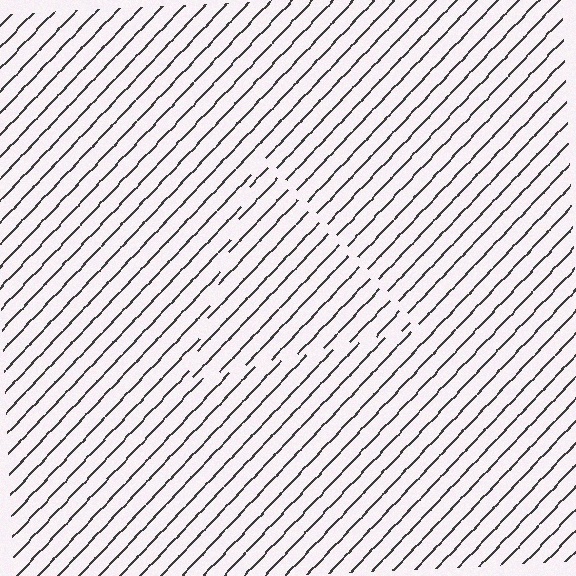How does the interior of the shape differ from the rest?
The interior of the shape contains the same grating, shifted by half a period — the contour is defined by the phase discontinuity where line-ends from the inner and outer gratings abut.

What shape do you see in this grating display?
An illusory triangle. The interior of the shape contains the same grating, shifted by half a period — the contour is defined by the phase discontinuity where line-ends from the inner and outer gratings abut.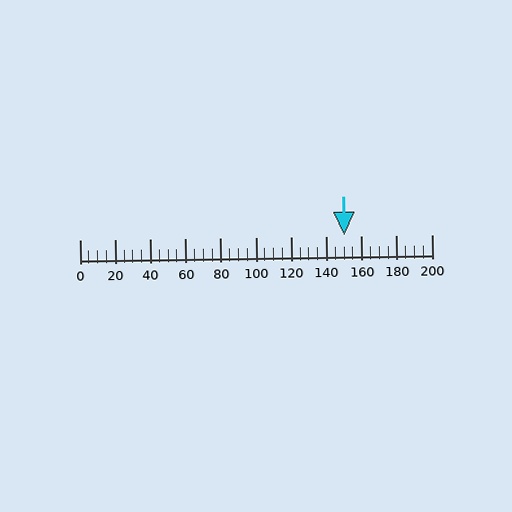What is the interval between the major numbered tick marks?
The major tick marks are spaced 20 units apart.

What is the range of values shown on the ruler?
The ruler shows values from 0 to 200.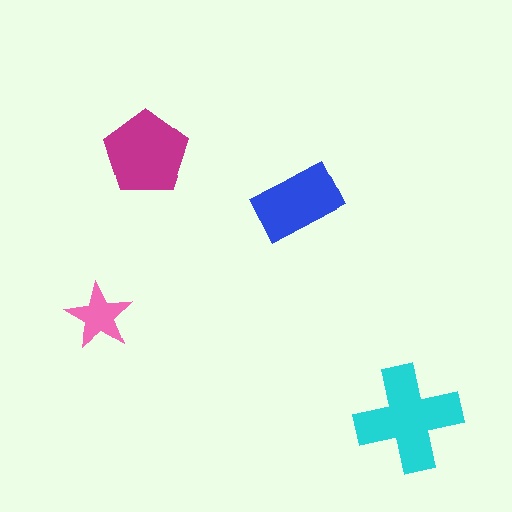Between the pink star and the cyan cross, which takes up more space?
The cyan cross.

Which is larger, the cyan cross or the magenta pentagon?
The cyan cross.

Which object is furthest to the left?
The pink star is leftmost.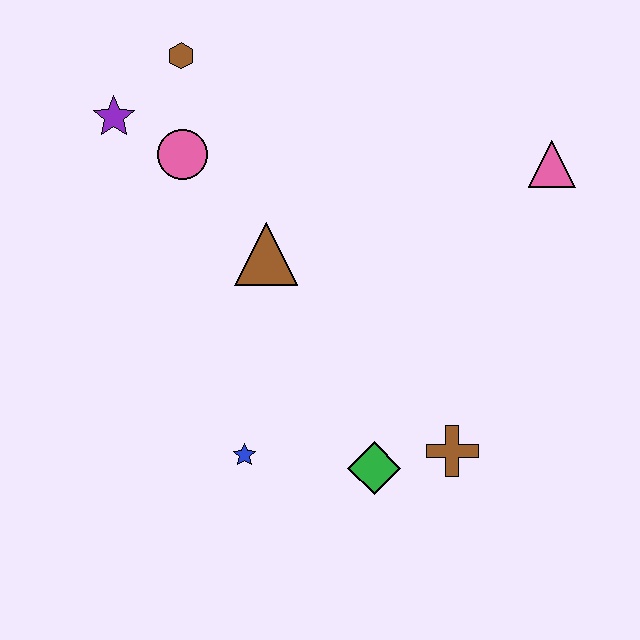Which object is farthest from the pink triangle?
The purple star is farthest from the pink triangle.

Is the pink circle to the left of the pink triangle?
Yes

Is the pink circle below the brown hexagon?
Yes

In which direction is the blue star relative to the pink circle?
The blue star is below the pink circle.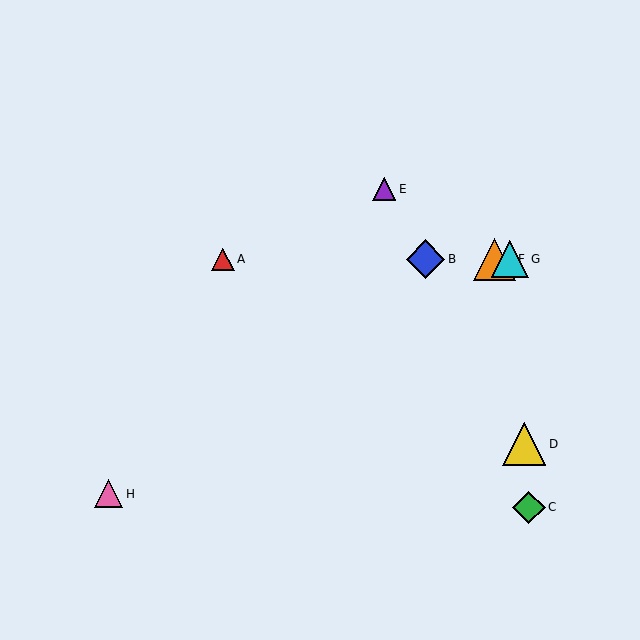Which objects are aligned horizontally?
Objects A, B, F, G are aligned horizontally.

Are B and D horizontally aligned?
No, B is at y≈259 and D is at y≈444.